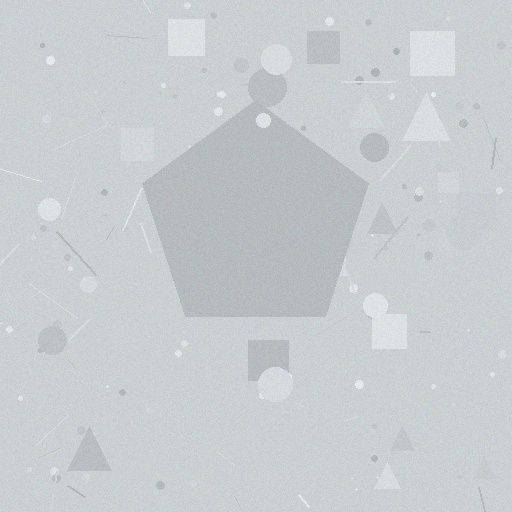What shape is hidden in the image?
A pentagon is hidden in the image.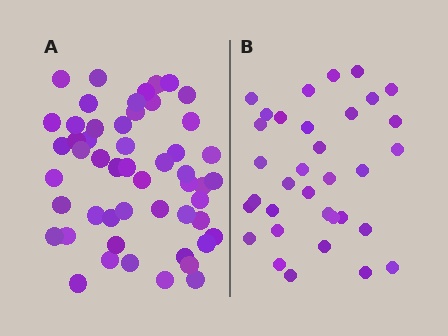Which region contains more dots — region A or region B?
Region A (the left region) has more dots.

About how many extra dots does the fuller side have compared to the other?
Region A has approximately 20 more dots than region B.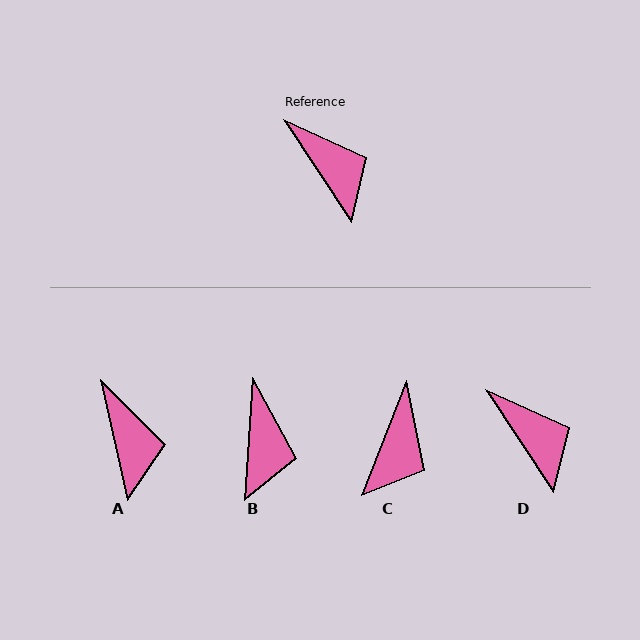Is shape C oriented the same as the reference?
No, it is off by about 54 degrees.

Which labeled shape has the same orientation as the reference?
D.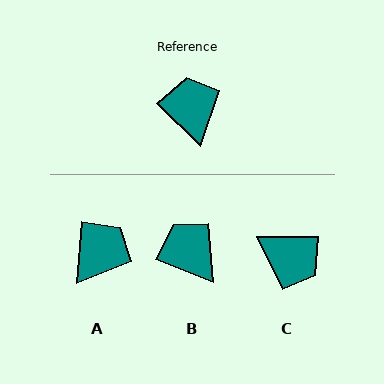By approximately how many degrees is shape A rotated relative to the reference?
Approximately 49 degrees clockwise.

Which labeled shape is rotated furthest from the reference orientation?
C, about 135 degrees away.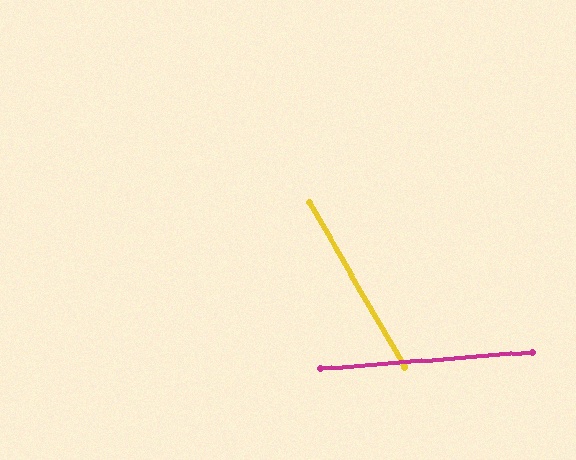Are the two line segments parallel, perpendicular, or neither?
Neither parallel nor perpendicular — they differ by about 65°.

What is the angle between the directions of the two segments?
Approximately 65 degrees.